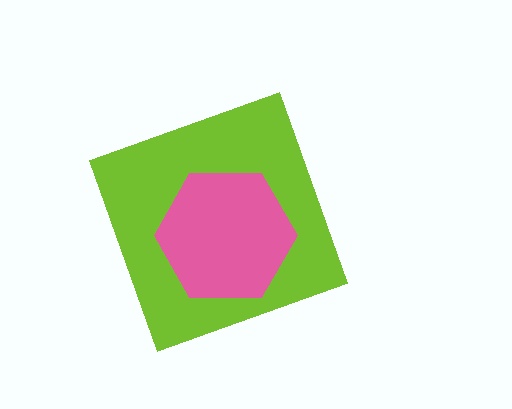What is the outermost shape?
The lime diamond.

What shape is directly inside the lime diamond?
The pink hexagon.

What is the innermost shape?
The pink hexagon.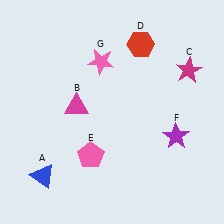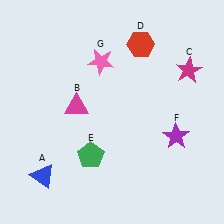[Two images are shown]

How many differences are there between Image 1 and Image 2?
There is 1 difference between the two images.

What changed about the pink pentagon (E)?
In Image 1, E is pink. In Image 2, it changed to green.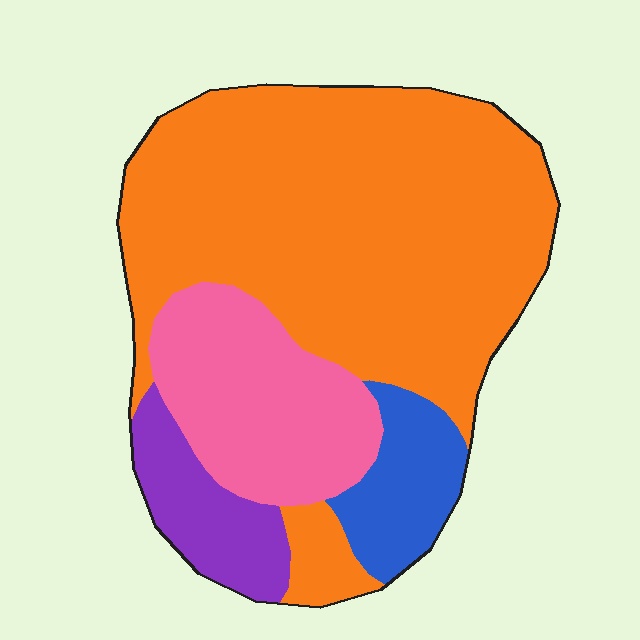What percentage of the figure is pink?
Pink takes up about one fifth (1/5) of the figure.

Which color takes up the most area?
Orange, at roughly 60%.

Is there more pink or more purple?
Pink.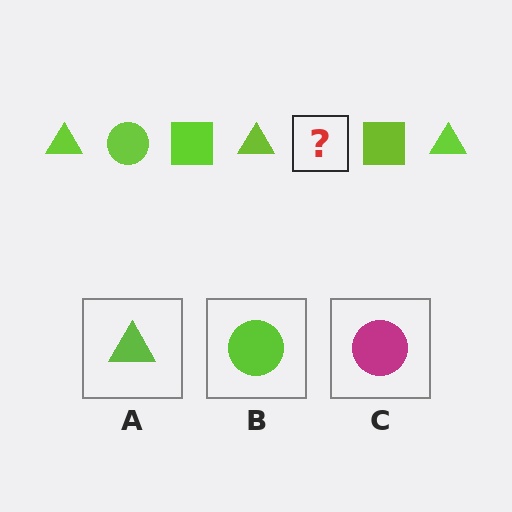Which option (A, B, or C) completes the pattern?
B.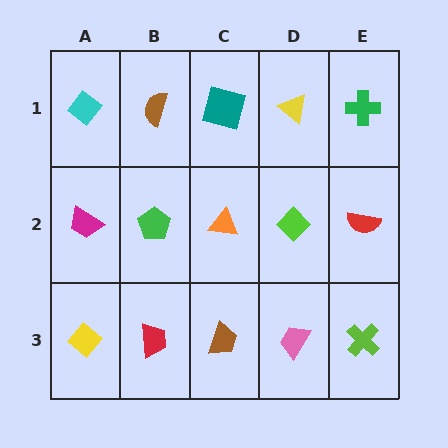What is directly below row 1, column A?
A magenta trapezoid.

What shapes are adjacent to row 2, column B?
A brown semicircle (row 1, column B), a red trapezoid (row 3, column B), a magenta trapezoid (row 2, column A), an orange triangle (row 2, column C).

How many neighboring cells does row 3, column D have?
3.